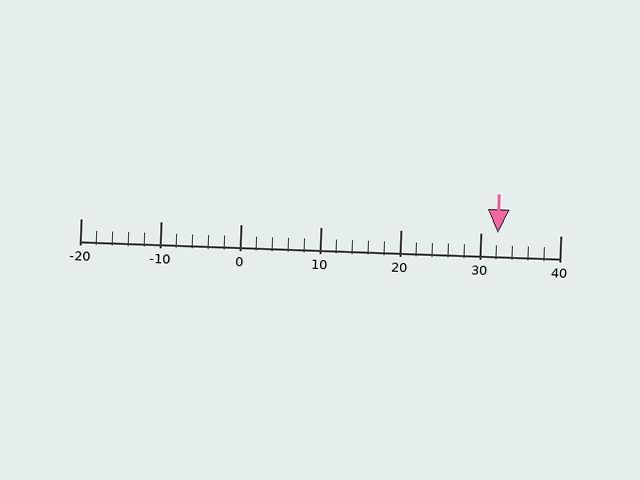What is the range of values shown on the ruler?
The ruler shows values from -20 to 40.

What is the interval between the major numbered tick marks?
The major tick marks are spaced 10 units apart.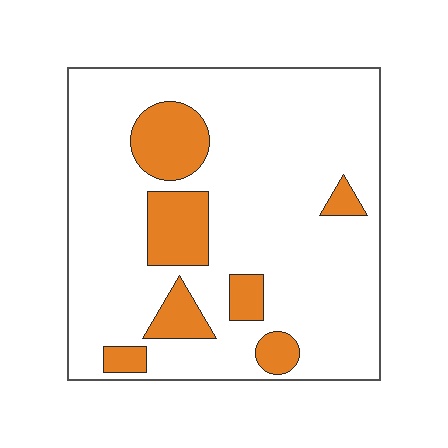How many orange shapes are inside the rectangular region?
7.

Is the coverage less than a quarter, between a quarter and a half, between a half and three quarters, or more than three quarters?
Less than a quarter.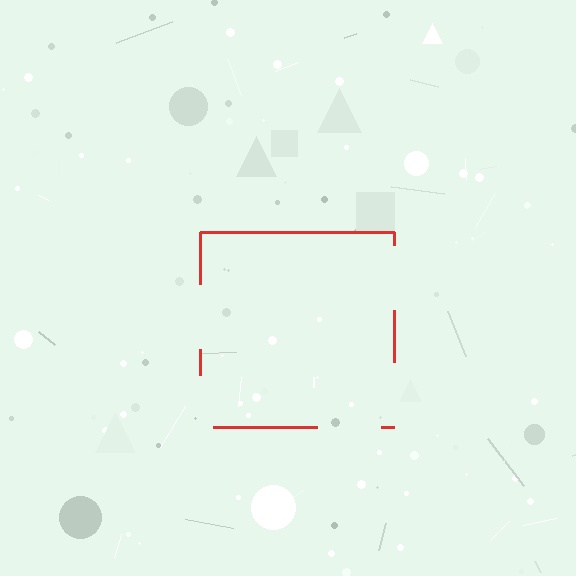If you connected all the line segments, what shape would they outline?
They would outline a square.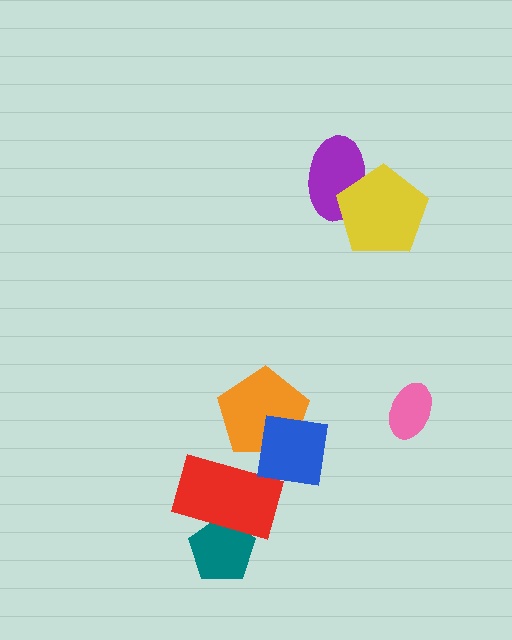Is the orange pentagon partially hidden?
Yes, it is partially covered by another shape.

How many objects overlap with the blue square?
2 objects overlap with the blue square.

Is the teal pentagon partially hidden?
Yes, it is partially covered by another shape.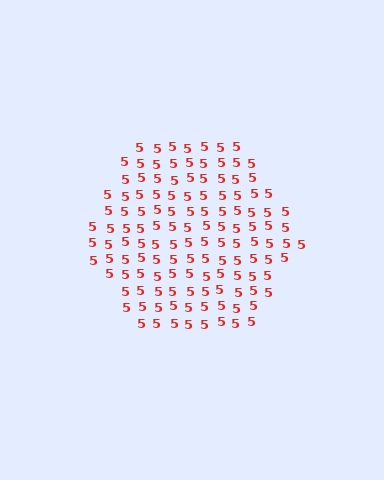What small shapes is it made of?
It is made of small digit 5's.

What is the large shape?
The large shape is a hexagon.